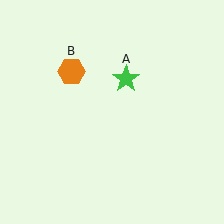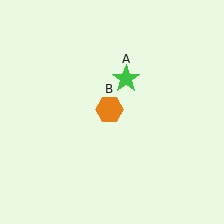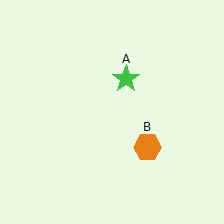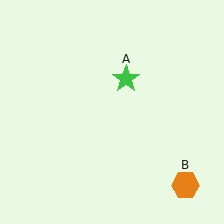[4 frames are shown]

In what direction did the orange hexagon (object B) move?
The orange hexagon (object B) moved down and to the right.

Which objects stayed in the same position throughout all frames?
Green star (object A) remained stationary.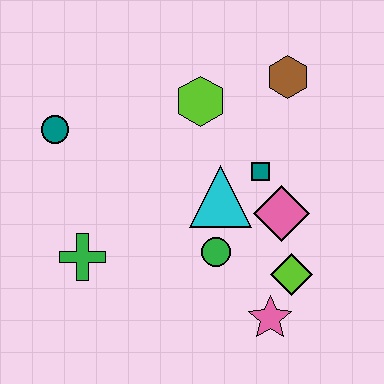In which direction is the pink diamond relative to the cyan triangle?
The pink diamond is to the right of the cyan triangle.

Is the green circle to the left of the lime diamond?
Yes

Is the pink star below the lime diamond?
Yes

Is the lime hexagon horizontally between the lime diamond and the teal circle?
Yes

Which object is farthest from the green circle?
The teal circle is farthest from the green circle.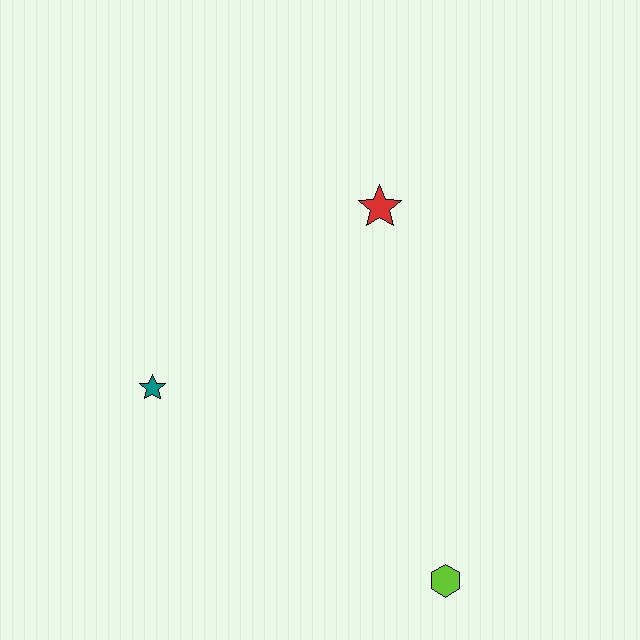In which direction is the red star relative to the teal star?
The red star is to the right of the teal star.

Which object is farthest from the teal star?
The lime hexagon is farthest from the teal star.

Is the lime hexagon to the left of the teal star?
No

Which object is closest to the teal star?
The red star is closest to the teal star.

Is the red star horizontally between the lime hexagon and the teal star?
Yes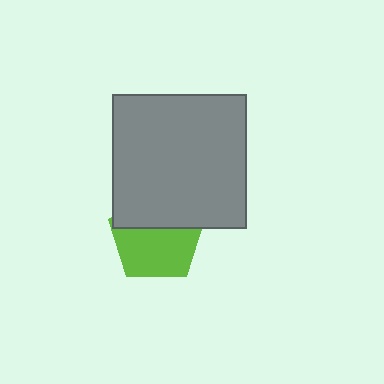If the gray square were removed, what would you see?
You would see the complete lime pentagon.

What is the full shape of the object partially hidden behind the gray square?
The partially hidden object is a lime pentagon.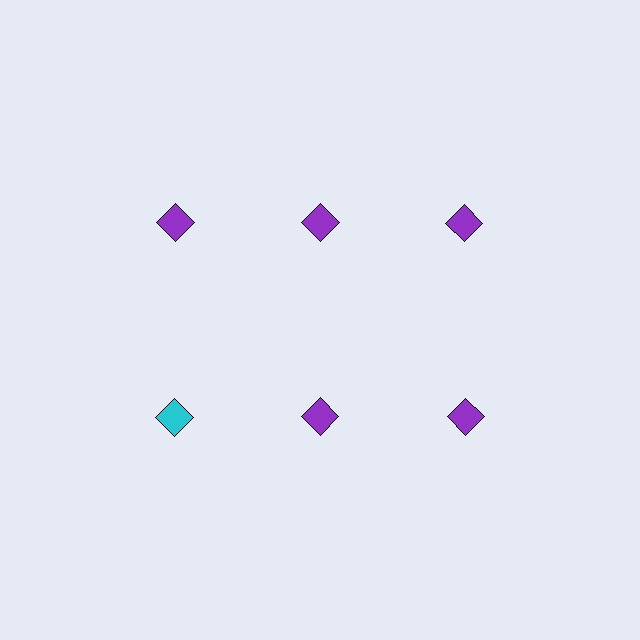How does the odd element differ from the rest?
It has a different color: cyan instead of purple.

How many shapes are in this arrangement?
There are 6 shapes arranged in a grid pattern.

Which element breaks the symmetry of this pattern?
The cyan diamond in the second row, leftmost column breaks the symmetry. All other shapes are purple diamonds.